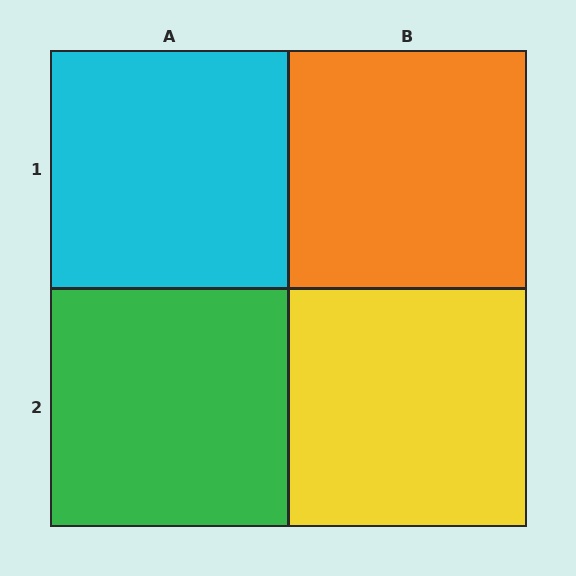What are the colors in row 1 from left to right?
Cyan, orange.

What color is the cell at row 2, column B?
Yellow.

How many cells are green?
1 cell is green.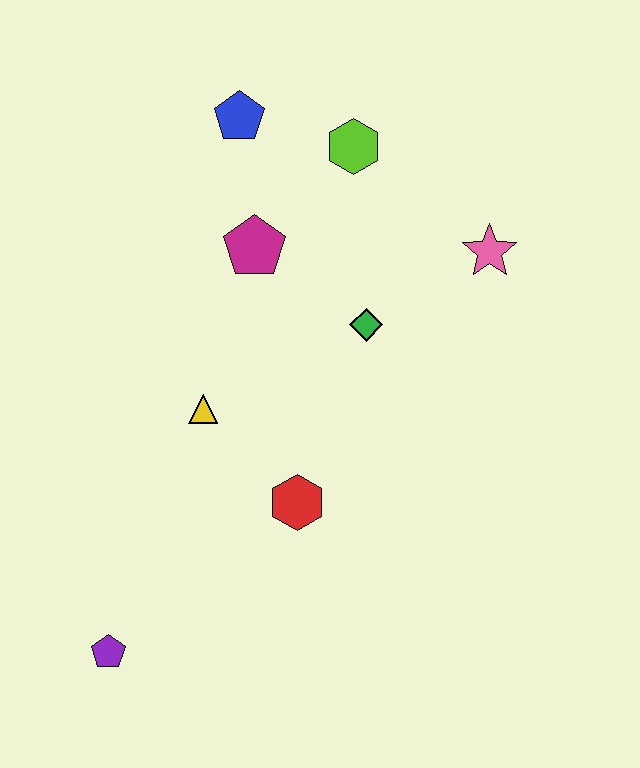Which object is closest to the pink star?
The green diamond is closest to the pink star.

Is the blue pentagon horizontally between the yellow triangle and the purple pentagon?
No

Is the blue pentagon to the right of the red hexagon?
No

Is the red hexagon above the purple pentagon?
Yes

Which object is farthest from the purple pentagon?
The lime hexagon is farthest from the purple pentagon.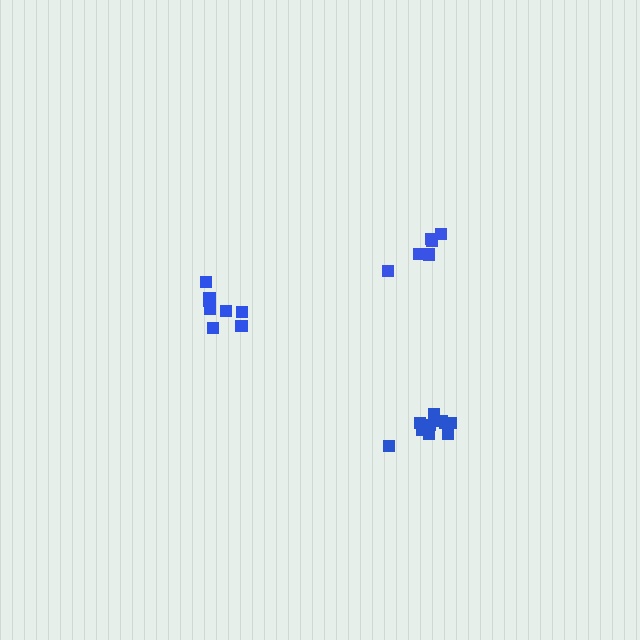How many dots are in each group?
Group 1: 10 dots, Group 2: 6 dots, Group 3: 8 dots (24 total).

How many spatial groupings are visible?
There are 3 spatial groupings.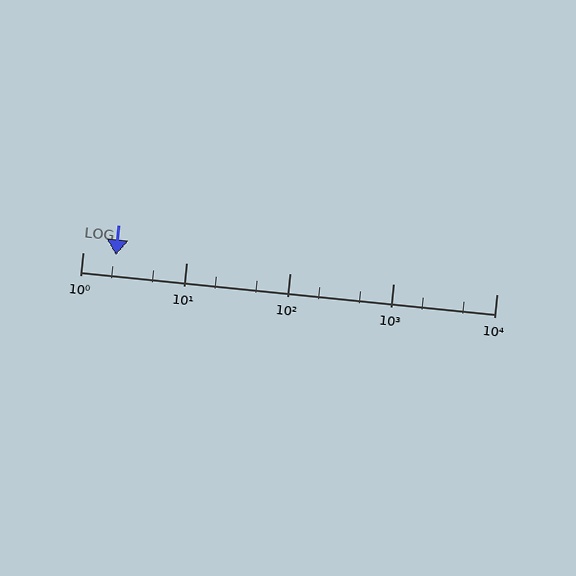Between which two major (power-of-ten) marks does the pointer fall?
The pointer is between 1 and 10.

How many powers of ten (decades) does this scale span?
The scale spans 4 decades, from 1 to 10000.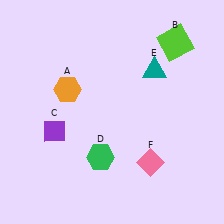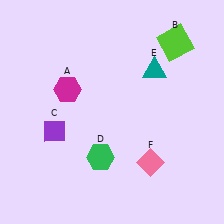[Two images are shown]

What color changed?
The hexagon (A) changed from orange in Image 1 to magenta in Image 2.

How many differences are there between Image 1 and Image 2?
There is 1 difference between the two images.